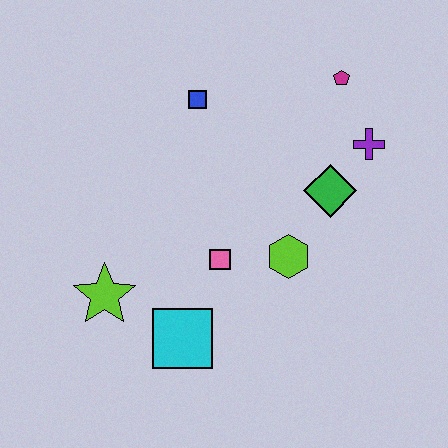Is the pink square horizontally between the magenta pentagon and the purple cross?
No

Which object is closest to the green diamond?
The purple cross is closest to the green diamond.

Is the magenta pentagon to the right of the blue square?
Yes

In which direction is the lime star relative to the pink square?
The lime star is to the left of the pink square.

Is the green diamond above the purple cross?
No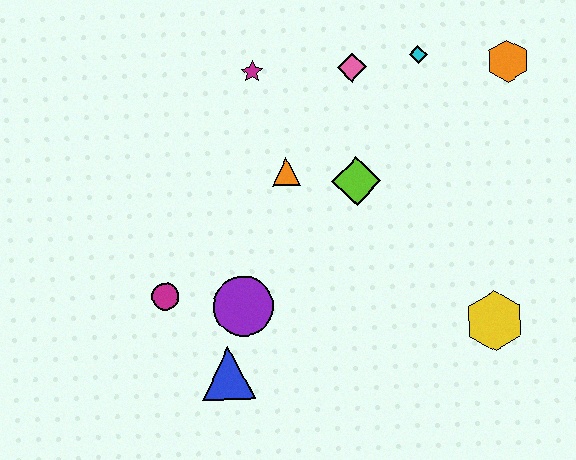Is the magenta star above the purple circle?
Yes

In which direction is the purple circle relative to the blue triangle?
The purple circle is above the blue triangle.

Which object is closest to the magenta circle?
The purple circle is closest to the magenta circle.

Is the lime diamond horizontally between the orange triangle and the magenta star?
No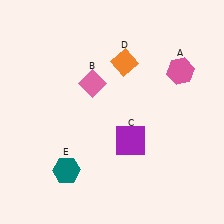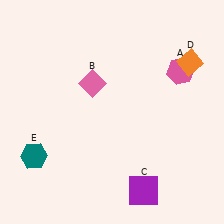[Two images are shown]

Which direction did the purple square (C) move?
The purple square (C) moved down.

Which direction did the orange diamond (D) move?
The orange diamond (D) moved right.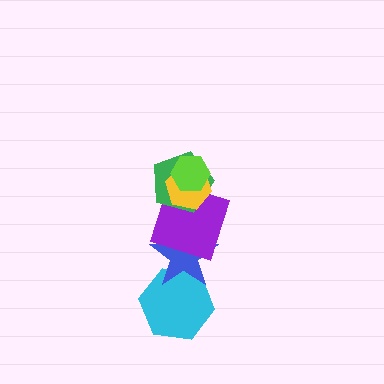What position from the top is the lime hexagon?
The lime hexagon is 1st from the top.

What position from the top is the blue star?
The blue star is 5th from the top.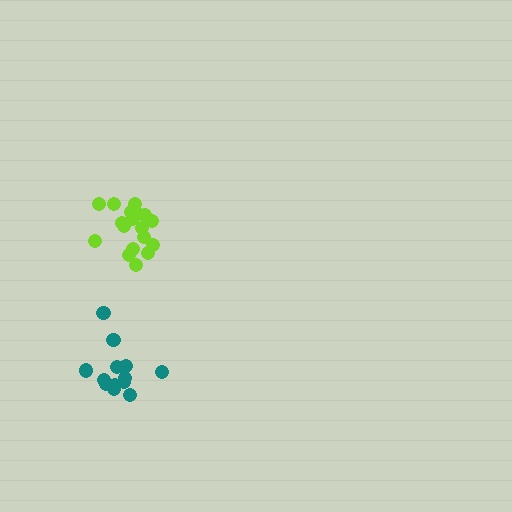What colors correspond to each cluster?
The clusters are colored: lime, teal.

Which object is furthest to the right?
The lime cluster is rightmost.